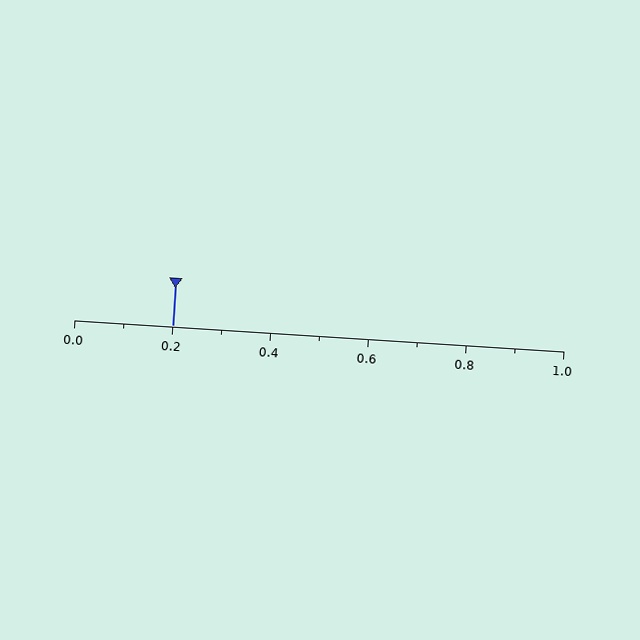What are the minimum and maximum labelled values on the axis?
The axis runs from 0.0 to 1.0.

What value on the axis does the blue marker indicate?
The marker indicates approximately 0.2.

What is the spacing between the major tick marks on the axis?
The major ticks are spaced 0.2 apart.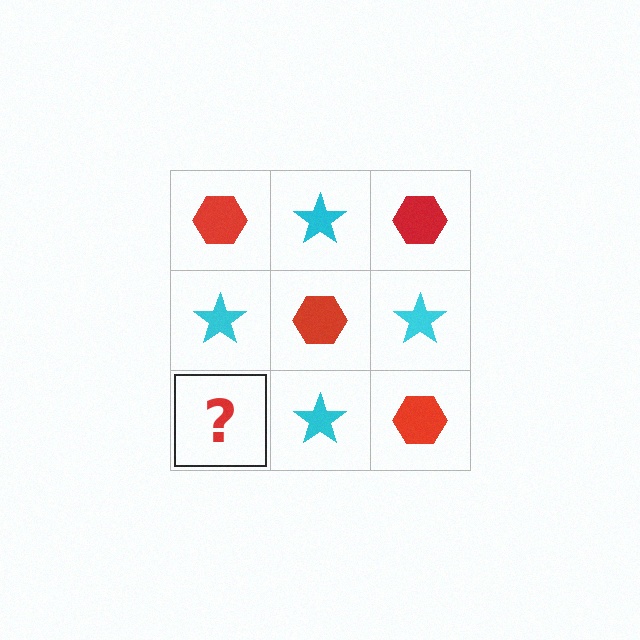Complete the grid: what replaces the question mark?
The question mark should be replaced with a red hexagon.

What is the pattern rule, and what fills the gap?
The rule is that it alternates red hexagon and cyan star in a checkerboard pattern. The gap should be filled with a red hexagon.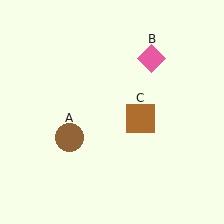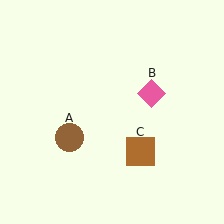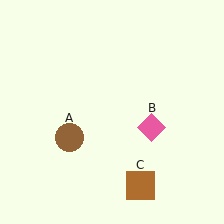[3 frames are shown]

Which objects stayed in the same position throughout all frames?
Brown circle (object A) remained stationary.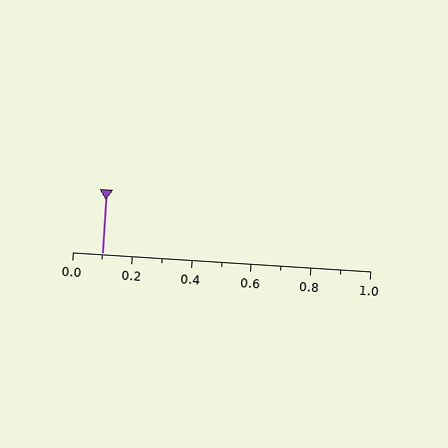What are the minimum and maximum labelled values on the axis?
The axis runs from 0.0 to 1.0.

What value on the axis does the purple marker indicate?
The marker indicates approximately 0.1.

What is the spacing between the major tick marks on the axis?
The major ticks are spaced 0.2 apart.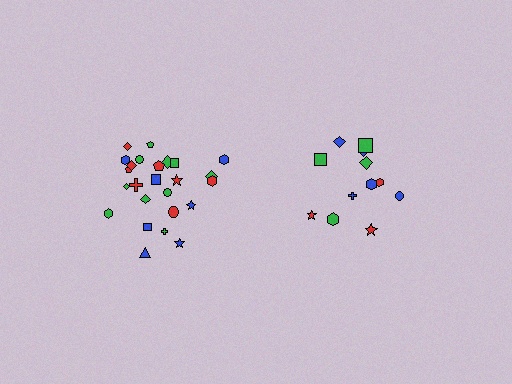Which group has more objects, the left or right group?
The left group.